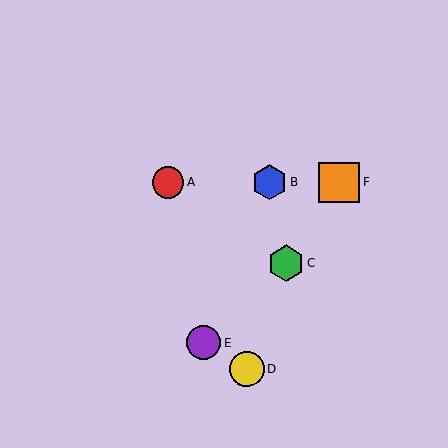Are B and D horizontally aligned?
No, B is at y≈183 and D is at y≈369.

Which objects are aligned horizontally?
Objects A, B, F are aligned horizontally.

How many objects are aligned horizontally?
3 objects (A, B, F) are aligned horizontally.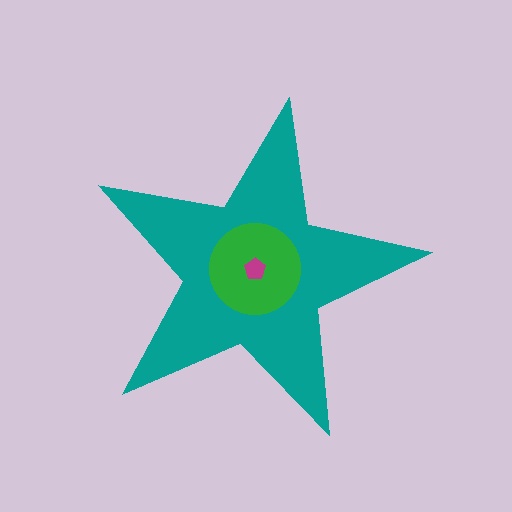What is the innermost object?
The magenta pentagon.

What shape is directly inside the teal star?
The green circle.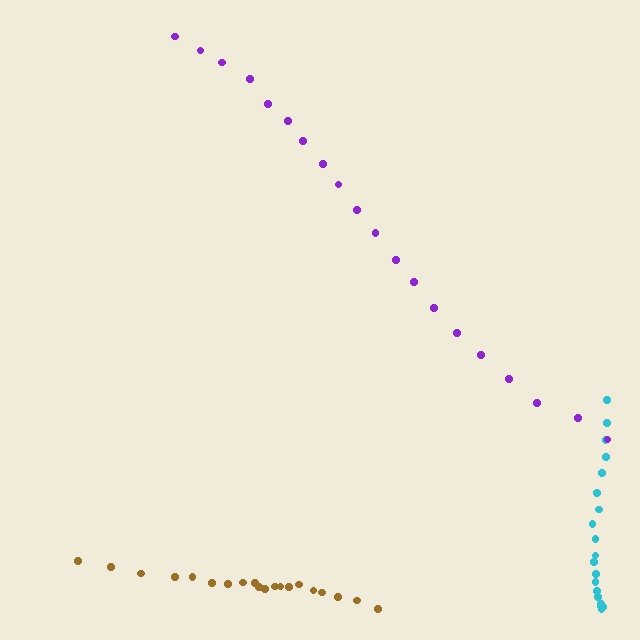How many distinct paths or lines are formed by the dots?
There are 3 distinct paths.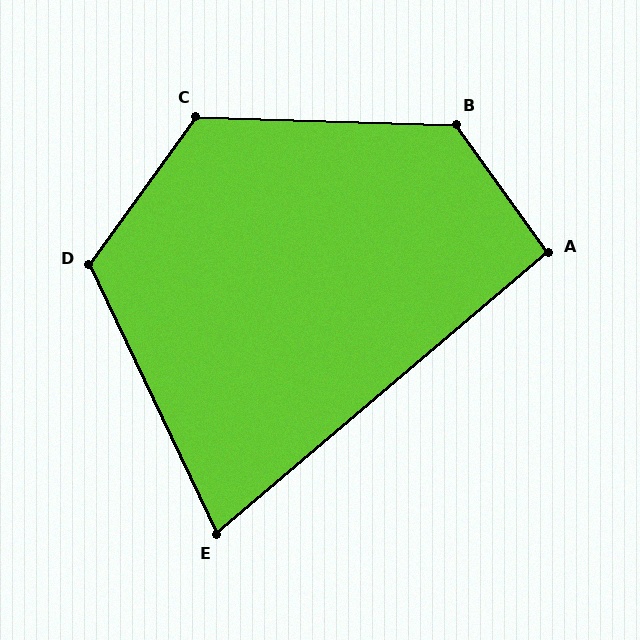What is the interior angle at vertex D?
Approximately 119 degrees (obtuse).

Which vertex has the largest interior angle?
B, at approximately 127 degrees.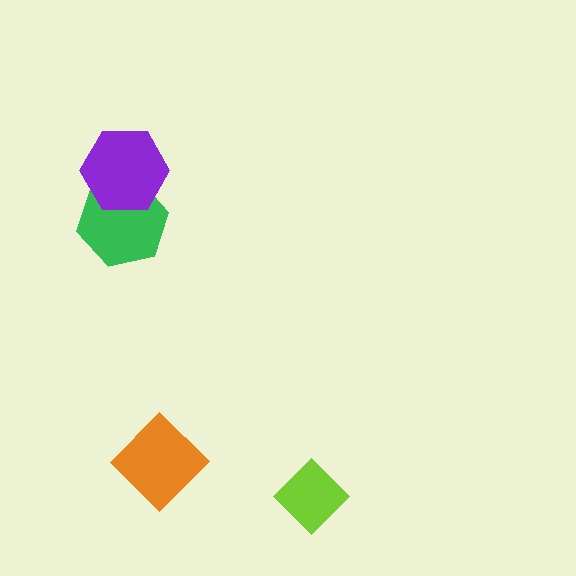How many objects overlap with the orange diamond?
0 objects overlap with the orange diamond.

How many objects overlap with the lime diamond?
0 objects overlap with the lime diamond.